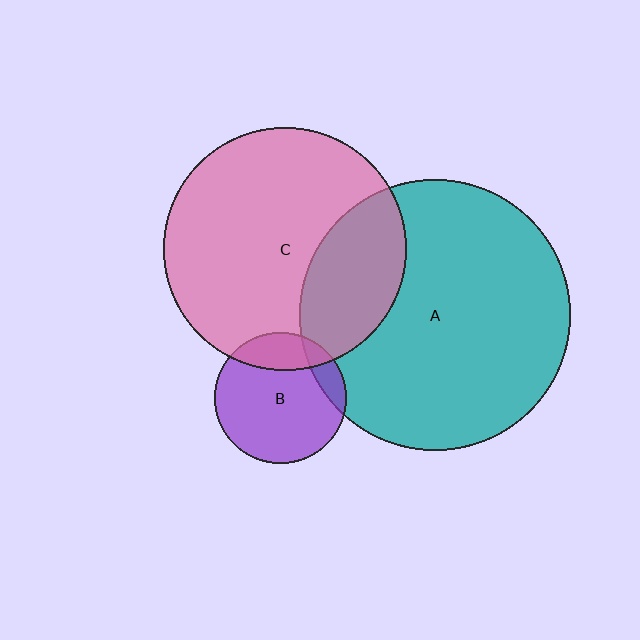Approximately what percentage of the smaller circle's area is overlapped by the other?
Approximately 10%.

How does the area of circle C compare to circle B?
Approximately 3.4 times.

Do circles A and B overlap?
Yes.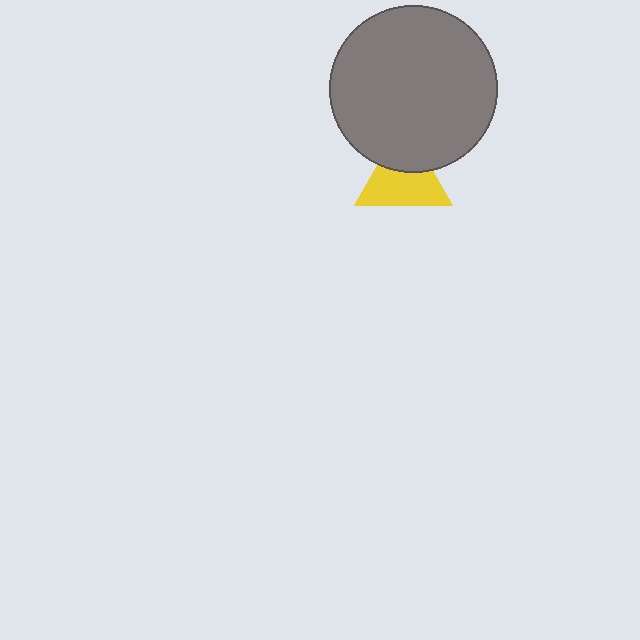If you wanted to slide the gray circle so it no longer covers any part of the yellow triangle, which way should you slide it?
Slide it up — that is the most direct way to separate the two shapes.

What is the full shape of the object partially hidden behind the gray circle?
The partially hidden object is a yellow triangle.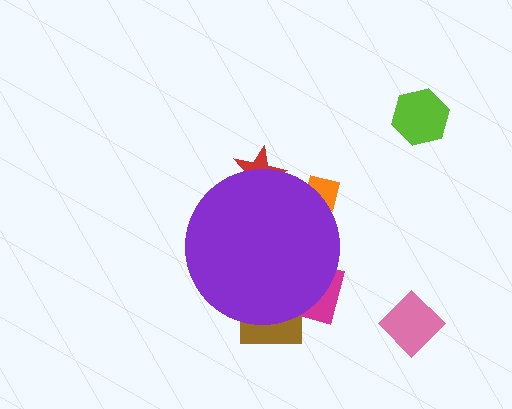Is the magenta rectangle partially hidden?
Yes, the magenta rectangle is partially hidden behind the purple circle.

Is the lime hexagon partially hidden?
No, the lime hexagon is fully visible.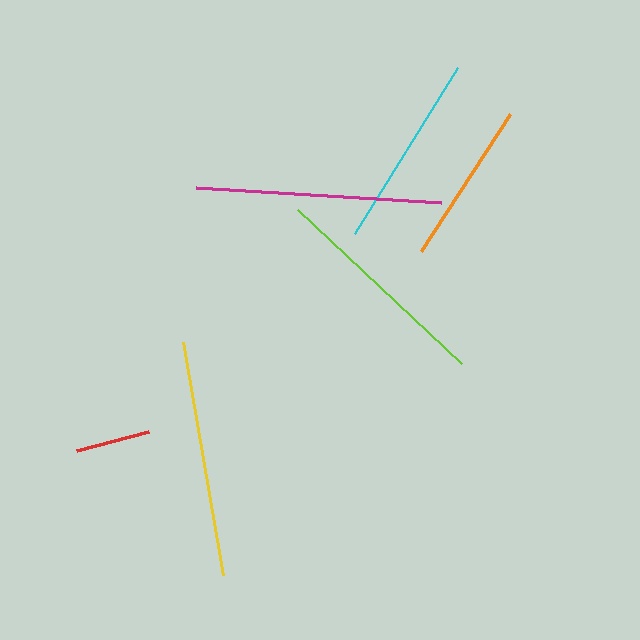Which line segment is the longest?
The magenta line is the longest at approximately 246 pixels.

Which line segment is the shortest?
The red line is the shortest at approximately 74 pixels.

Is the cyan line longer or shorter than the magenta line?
The magenta line is longer than the cyan line.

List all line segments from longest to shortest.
From longest to shortest: magenta, yellow, lime, cyan, orange, red.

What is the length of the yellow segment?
The yellow segment is approximately 236 pixels long.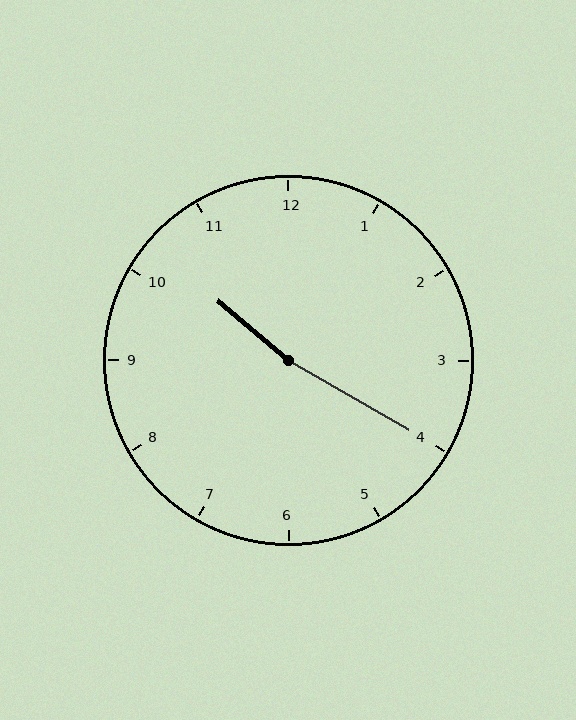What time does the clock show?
10:20.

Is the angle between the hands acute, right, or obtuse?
It is obtuse.